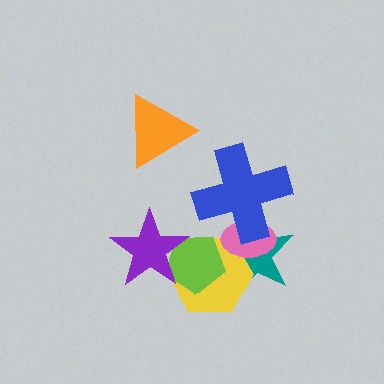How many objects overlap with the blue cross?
2 objects overlap with the blue cross.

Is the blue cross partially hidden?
No, no other shape covers it.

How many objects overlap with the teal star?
4 objects overlap with the teal star.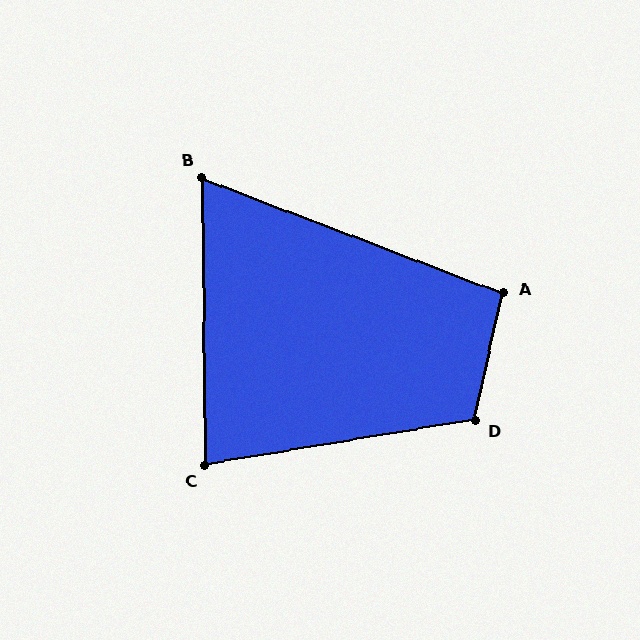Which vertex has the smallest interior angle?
B, at approximately 68 degrees.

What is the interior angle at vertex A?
Approximately 99 degrees (obtuse).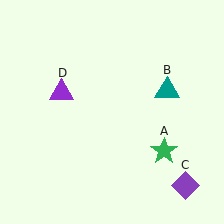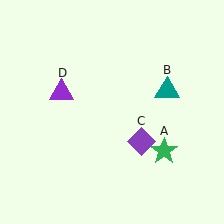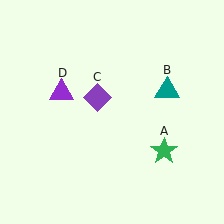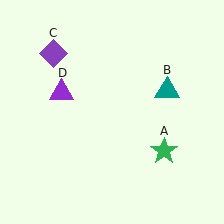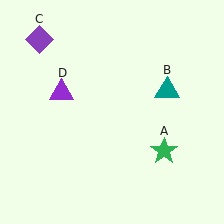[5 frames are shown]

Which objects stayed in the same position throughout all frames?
Green star (object A) and teal triangle (object B) and purple triangle (object D) remained stationary.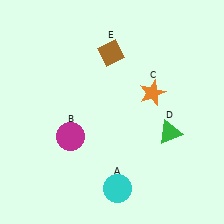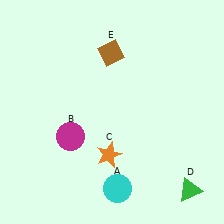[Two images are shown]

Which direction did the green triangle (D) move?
The green triangle (D) moved down.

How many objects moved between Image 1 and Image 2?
2 objects moved between the two images.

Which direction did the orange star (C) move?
The orange star (C) moved down.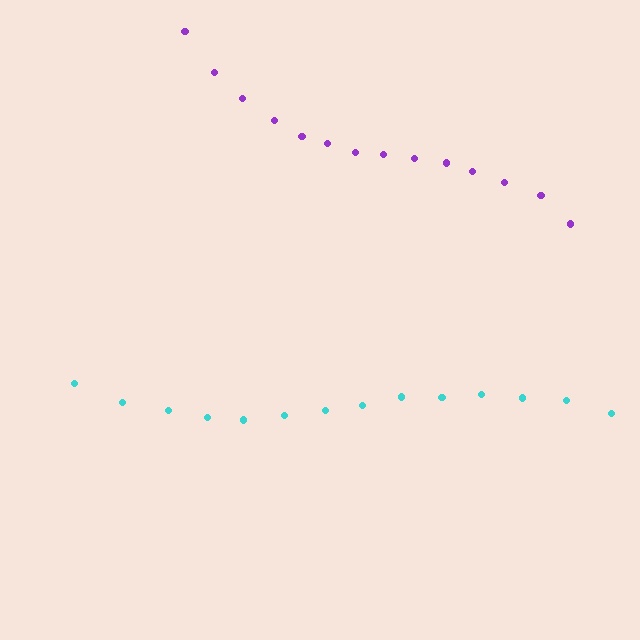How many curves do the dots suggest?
There are 2 distinct paths.